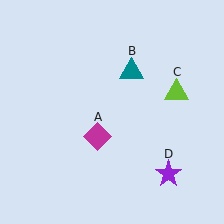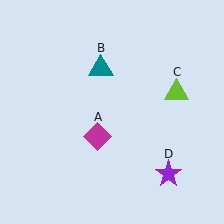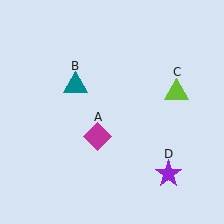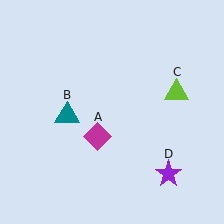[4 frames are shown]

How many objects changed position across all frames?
1 object changed position: teal triangle (object B).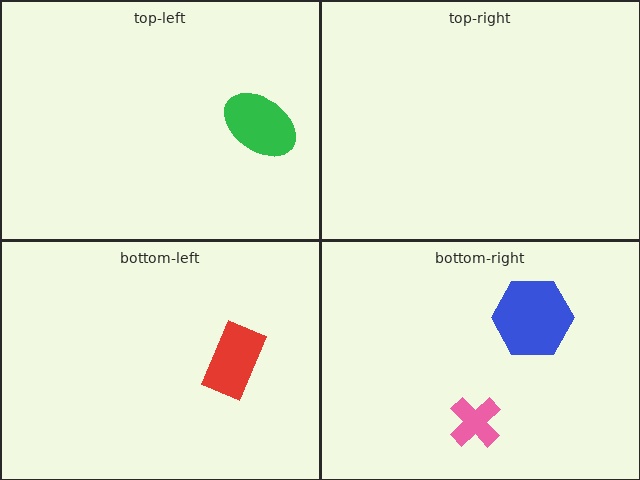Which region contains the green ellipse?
The top-left region.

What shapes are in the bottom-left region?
The red rectangle.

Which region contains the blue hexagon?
The bottom-right region.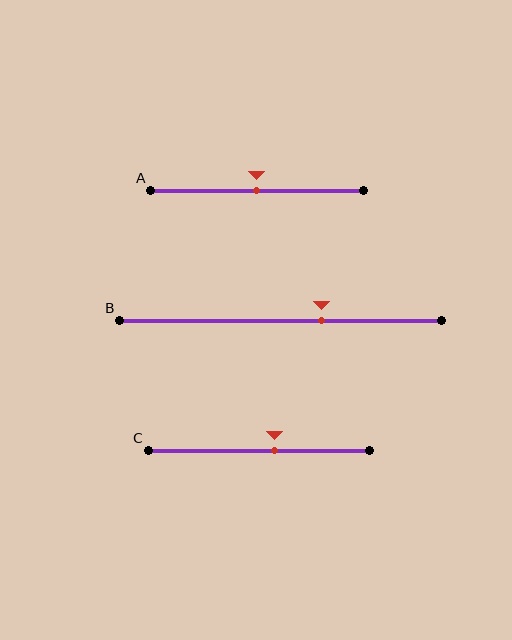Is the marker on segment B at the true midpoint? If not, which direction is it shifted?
No, the marker on segment B is shifted to the right by about 13% of the segment length.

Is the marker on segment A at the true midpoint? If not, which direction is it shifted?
Yes, the marker on segment A is at the true midpoint.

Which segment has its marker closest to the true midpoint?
Segment A has its marker closest to the true midpoint.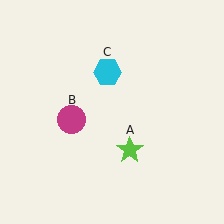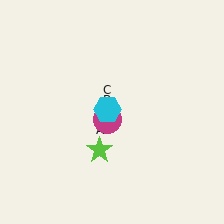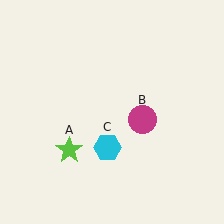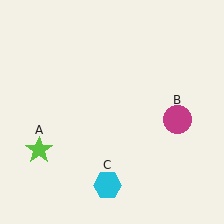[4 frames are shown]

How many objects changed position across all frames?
3 objects changed position: lime star (object A), magenta circle (object B), cyan hexagon (object C).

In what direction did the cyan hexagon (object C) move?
The cyan hexagon (object C) moved down.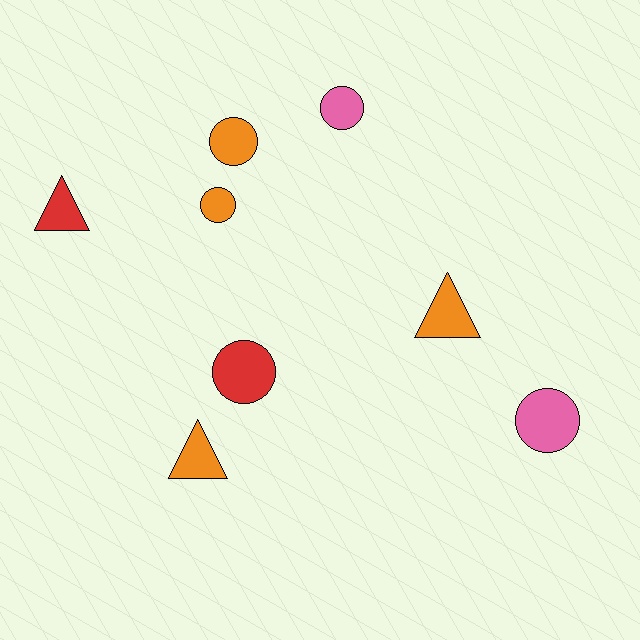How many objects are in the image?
There are 8 objects.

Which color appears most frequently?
Orange, with 4 objects.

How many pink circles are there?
There are 2 pink circles.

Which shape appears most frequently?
Circle, with 5 objects.